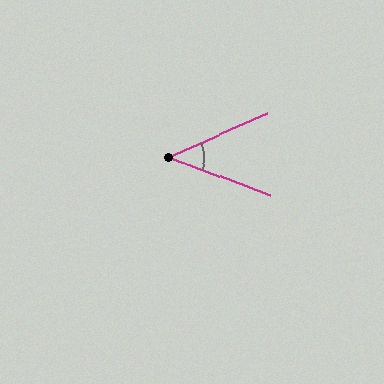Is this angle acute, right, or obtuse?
It is acute.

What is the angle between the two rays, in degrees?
Approximately 45 degrees.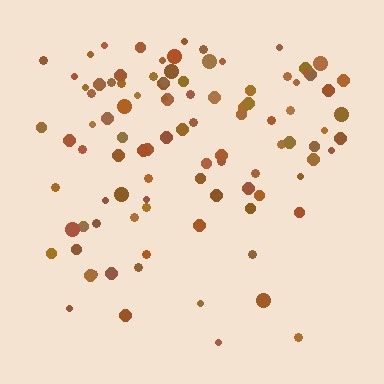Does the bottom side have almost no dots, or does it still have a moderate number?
Still a moderate number, just noticeably fewer than the top.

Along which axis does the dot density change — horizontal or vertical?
Vertical.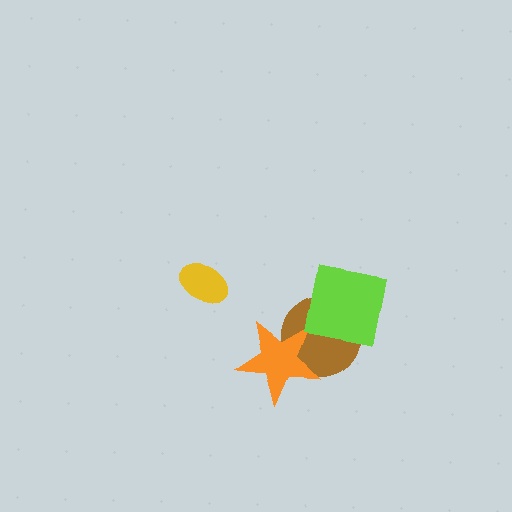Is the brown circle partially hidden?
Yes, it is partially covered by another shape.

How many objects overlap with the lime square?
1 object overlaps with the lime square.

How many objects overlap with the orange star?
1 object overlaps with the orange star.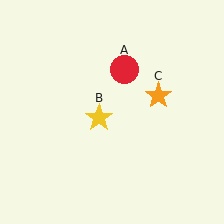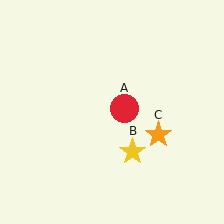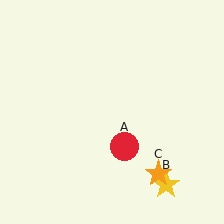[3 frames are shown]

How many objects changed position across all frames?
3 objects changed position: red circle (object A), yellow star (object B), orange star (object C).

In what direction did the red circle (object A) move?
The red circle (object A) moved down.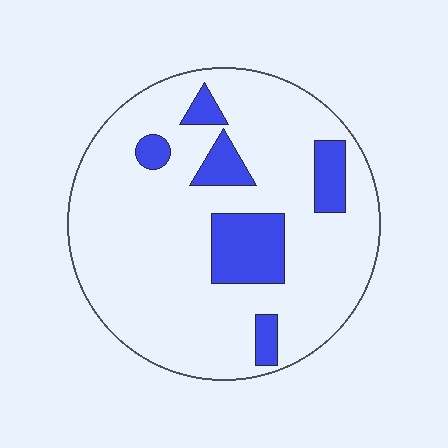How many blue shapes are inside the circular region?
6.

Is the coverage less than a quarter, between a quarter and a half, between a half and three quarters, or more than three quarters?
Less than a quarter.